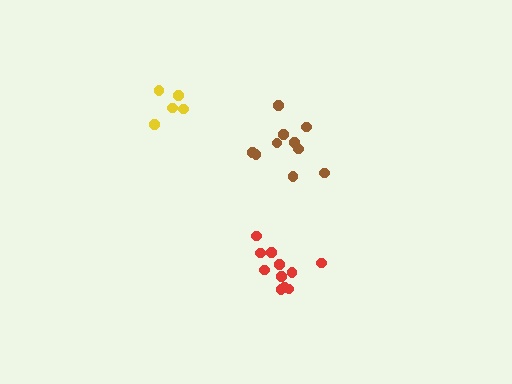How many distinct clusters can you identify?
There are 3 distinct clusters.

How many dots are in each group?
Group 1: 10 dots, Group 2: 11 dots, Group 3: 5 dots (26 total).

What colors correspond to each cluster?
The clusters are colored: brown, red, yellow.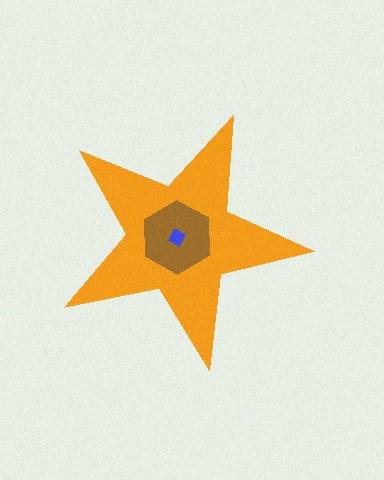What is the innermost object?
The blue diamond.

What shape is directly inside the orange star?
The brown hexagon.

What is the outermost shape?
The orange star.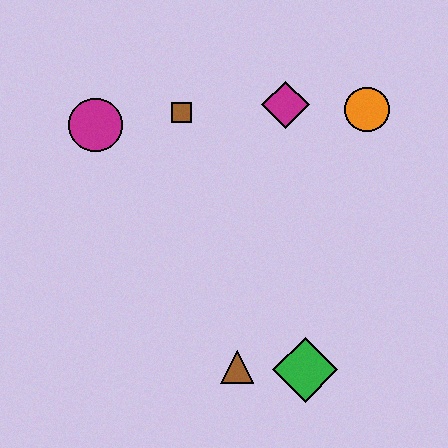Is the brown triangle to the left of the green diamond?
Yes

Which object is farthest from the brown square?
The green diamond is farthest from the brown square.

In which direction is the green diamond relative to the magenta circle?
The green diamond is below the magenta circle.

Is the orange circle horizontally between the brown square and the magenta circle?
No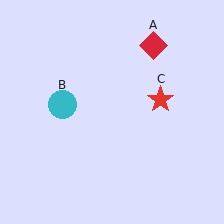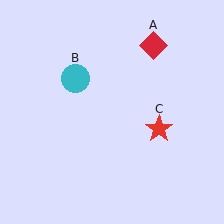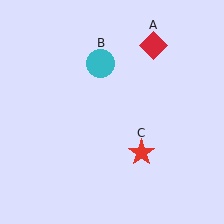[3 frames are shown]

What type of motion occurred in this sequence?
The cyan circle (object B), red star (object C) rotated clockwise around the center of the scene.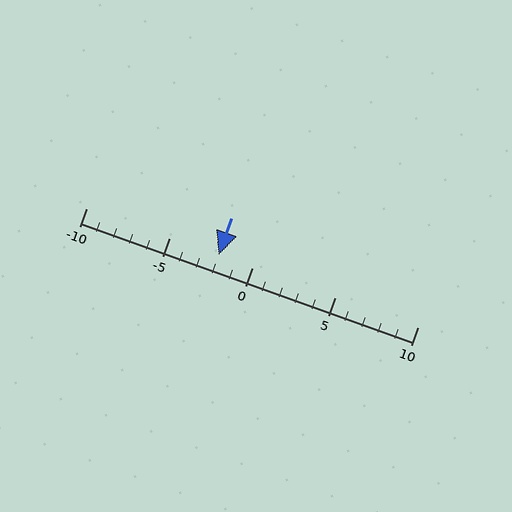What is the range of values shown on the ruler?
The ruler shows values from -10 to 10.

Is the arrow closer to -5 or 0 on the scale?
The arrow is closer to 0.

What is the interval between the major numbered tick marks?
The major tick marks are spaced 5 units apart.